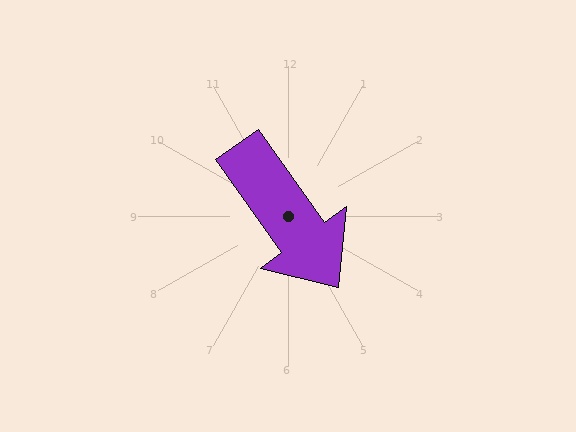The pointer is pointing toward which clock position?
Roughly 5 o'clock.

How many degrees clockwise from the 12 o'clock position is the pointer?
Approximately 145 degrees.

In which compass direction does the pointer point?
Southeast.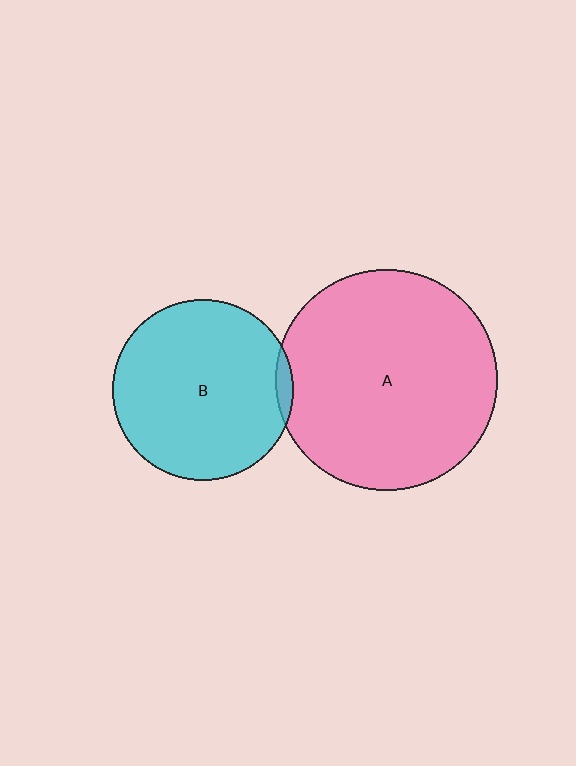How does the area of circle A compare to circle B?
Approximately 1.5 times.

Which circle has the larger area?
Circle A (pink).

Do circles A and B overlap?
Yes.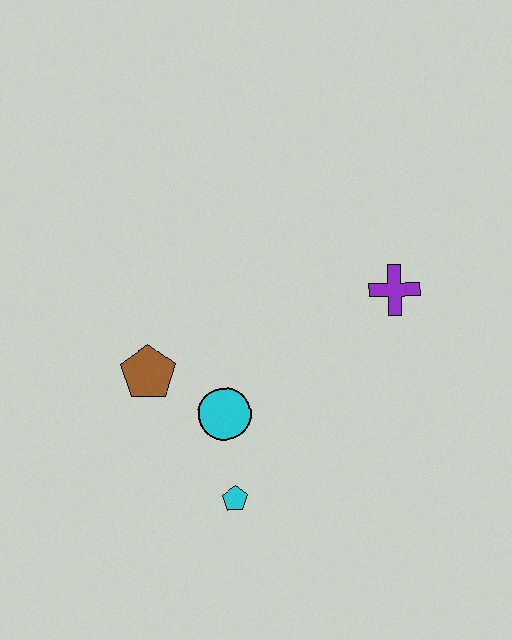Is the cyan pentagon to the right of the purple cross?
No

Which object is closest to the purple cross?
The cyan circle is closest to the purple cross.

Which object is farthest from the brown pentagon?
The purple cross is farthest from the brown pentagon.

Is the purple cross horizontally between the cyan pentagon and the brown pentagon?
No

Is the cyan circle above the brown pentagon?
No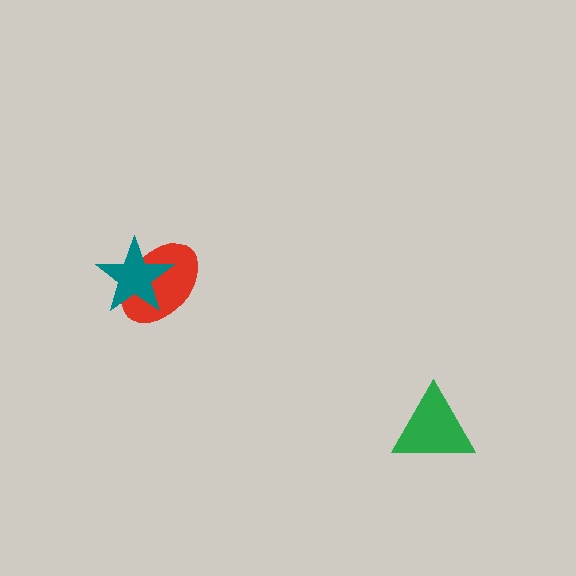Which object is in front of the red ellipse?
The teal star is in front of the red ellipse.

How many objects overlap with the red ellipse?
1 object overlaps with the red ellipse.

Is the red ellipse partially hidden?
Yes, it is partially covered by another shape.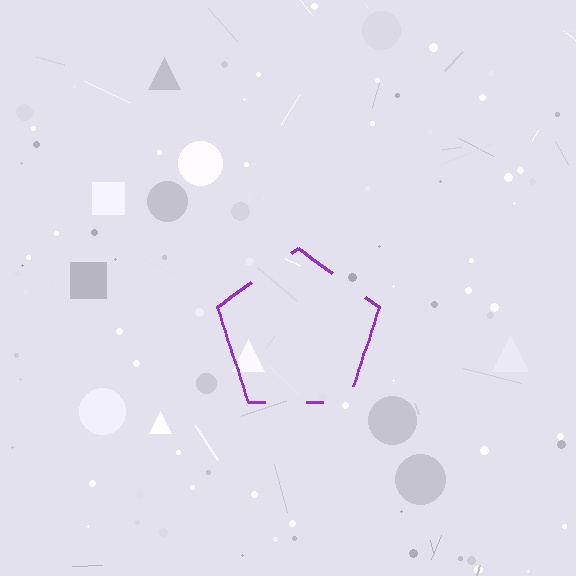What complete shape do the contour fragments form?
The contour fragments form a pentagon.